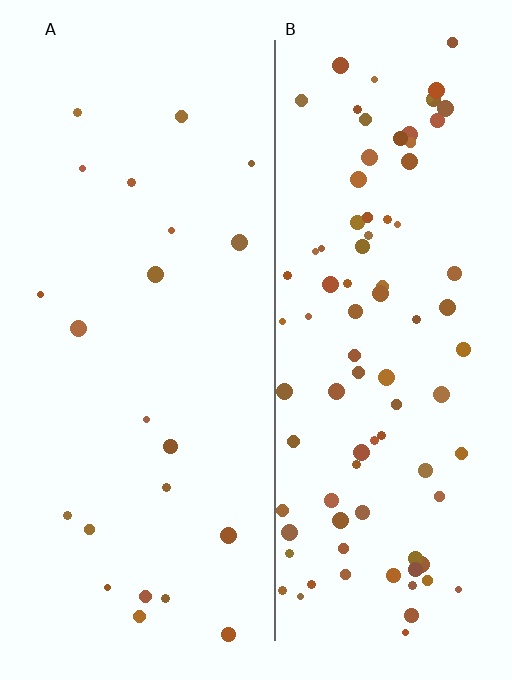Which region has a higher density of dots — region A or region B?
B (the right).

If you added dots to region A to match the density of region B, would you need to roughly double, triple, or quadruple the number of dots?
Approximately quadruple.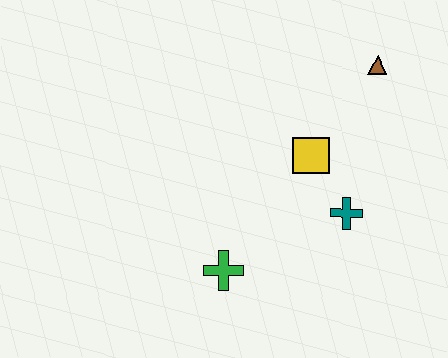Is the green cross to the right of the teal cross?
No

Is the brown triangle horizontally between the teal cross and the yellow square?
No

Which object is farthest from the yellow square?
The green cross is farthest from the yellow square.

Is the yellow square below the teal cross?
No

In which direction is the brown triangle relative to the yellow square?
The brown triangle is above the yellow square.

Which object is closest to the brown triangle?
The yellow square is closest to the brown triangle.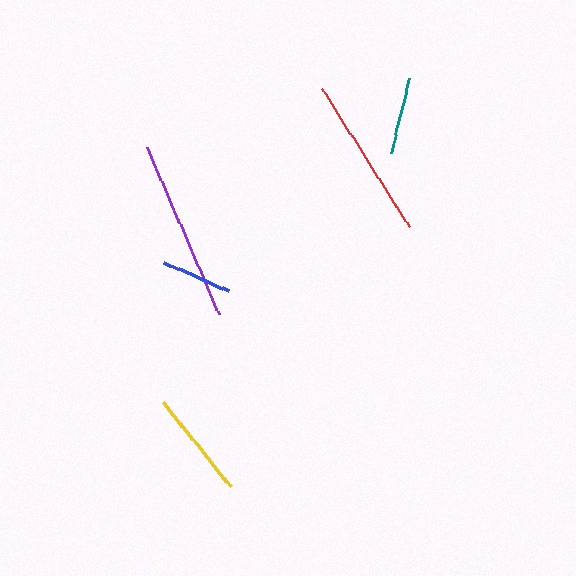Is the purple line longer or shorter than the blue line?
The purple line is longer than the blue line.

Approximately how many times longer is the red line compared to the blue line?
The red line is approximately 2.3 times the length of the blue line.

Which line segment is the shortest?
The blue line is the shortest at approximately 71 pixels.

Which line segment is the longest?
The purple line is the longest at approximately 181 pixels.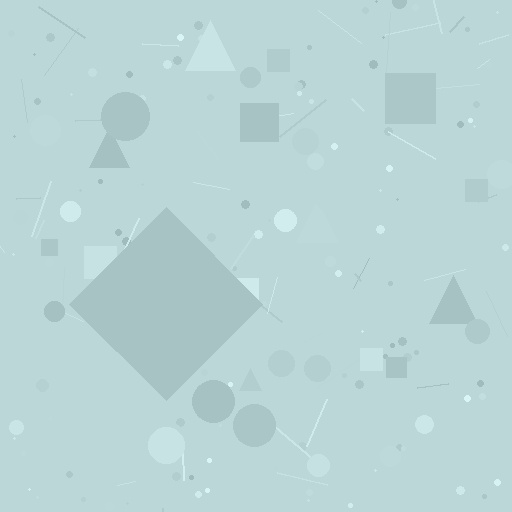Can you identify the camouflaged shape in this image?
The camouflaged shape is a diamond.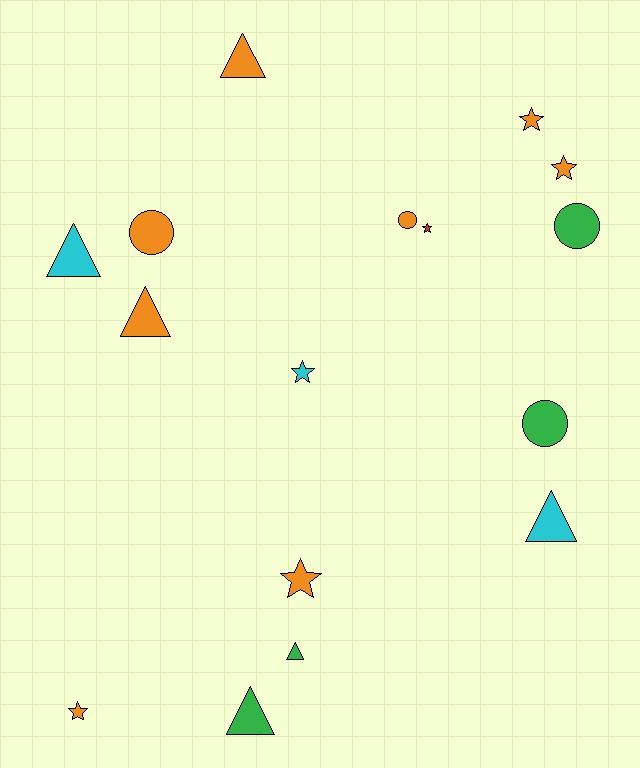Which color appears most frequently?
Orange, with 8 objects.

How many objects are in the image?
There are 16 objects.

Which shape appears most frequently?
Star, with 6 objects.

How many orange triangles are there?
There are 2 orange triangles.